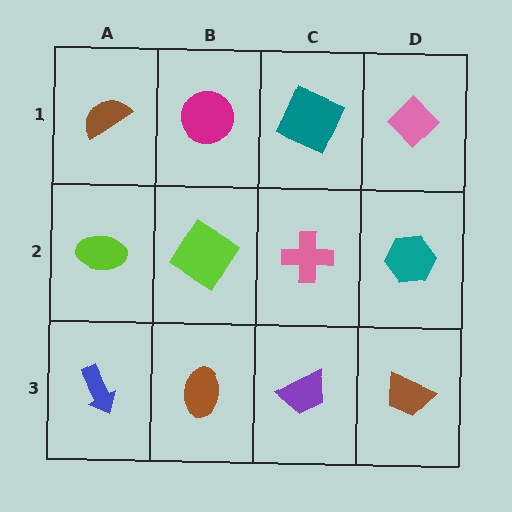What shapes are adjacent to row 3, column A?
A lime ellipse (row 2, column A), a brown ellipse (row 3, column B).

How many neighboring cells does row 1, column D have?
2.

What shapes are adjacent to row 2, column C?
A teal square (row 1, column C), a purple trapezoid (row 3, column C), a lime diamond (row 2, column B), a teal hexagon (row 2, column D).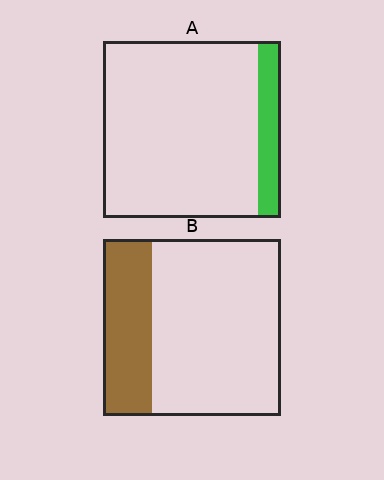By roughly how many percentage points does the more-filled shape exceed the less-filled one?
By roughly 15 percentage points (B over A).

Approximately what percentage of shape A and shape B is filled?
A is approximately 15% and B is approximately 30%.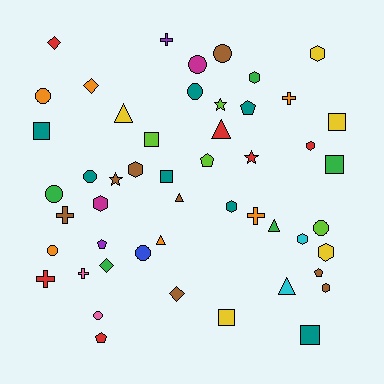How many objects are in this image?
There are 50 objects.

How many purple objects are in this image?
There are 2 purple objects.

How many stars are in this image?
There are 3 stars.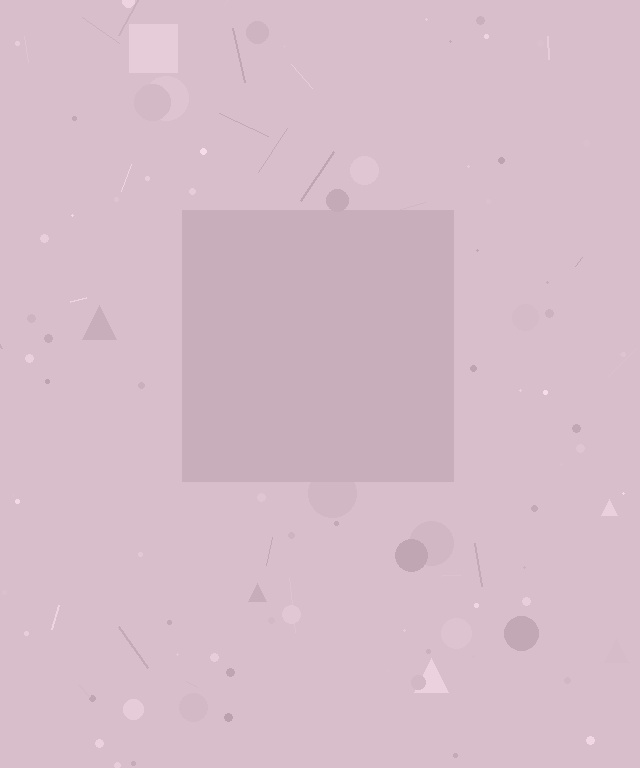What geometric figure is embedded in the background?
A square is embedded in the background.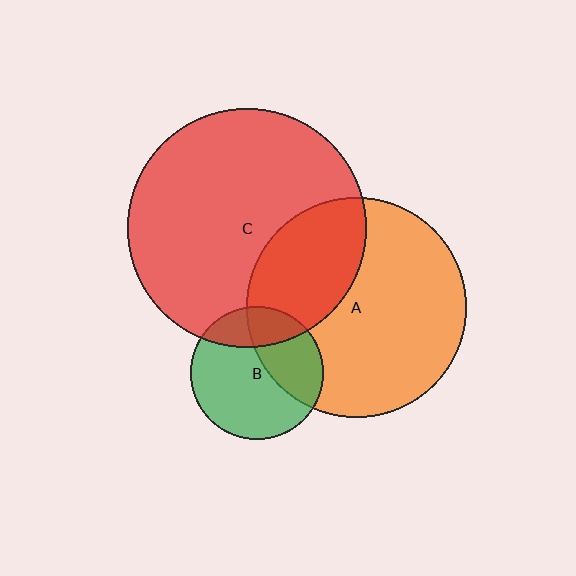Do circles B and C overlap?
Yes.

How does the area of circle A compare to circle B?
Approximately 2.7 times.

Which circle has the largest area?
Circle C (red).